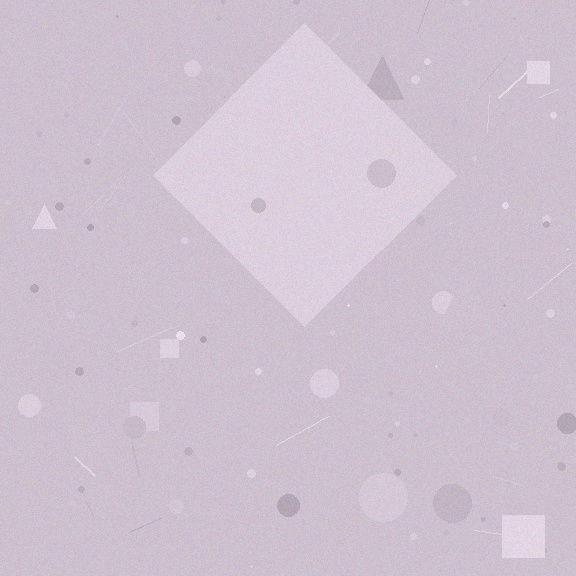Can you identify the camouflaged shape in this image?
The camouflaged shape is a diamond.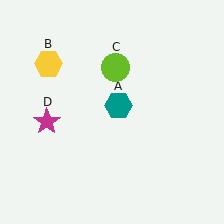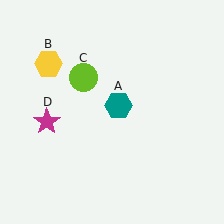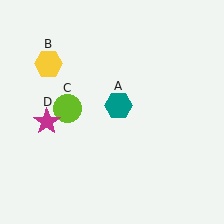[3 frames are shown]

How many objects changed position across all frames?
1 object changed position: lime circle (object C).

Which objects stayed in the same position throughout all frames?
Teal hexagon (object A) and yellow hexagon (object B) and magenta star (object D) remained stationary.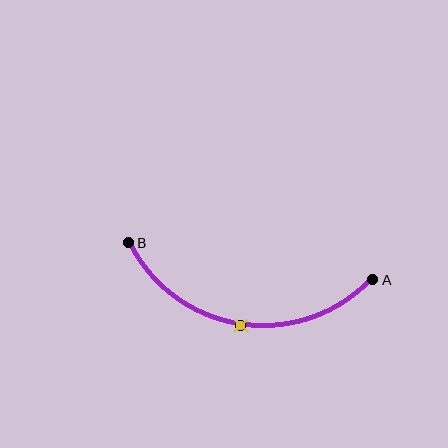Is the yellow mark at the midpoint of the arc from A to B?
Yes. The yellow mark lies on the arc at equal arc-length from both A and B — it is the arc midpoint.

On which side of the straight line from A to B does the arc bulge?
The arc bulges below the straight line connecting A and B.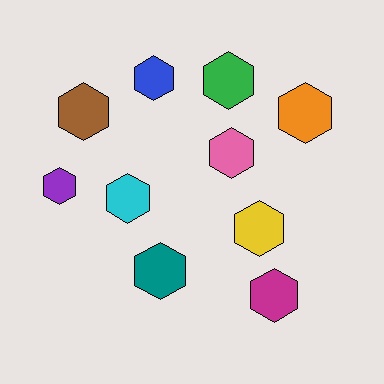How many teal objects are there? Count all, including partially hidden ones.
There is 1 teal object.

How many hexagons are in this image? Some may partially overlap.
There are 10 hexagons.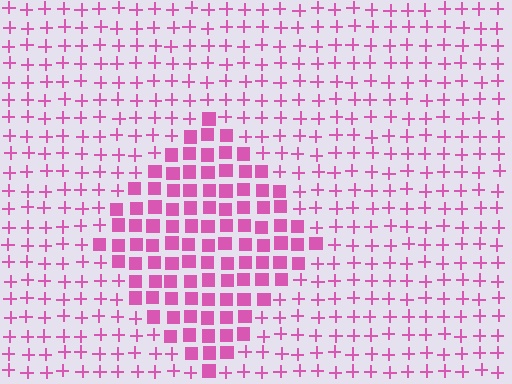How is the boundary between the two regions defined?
The boundary is defined by a change in element shape: squares inside vs. plus signs outside. All elements share the same color and spacing.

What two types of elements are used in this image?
The image uses squares inside the diamond region and plus signs outside it.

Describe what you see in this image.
The image is filled with small pink elements arranged in a uniform grid. A diamond-shaped region contains squares, while the surrounding area contains plus signs. The boundary is defined purely by the change in element shape.